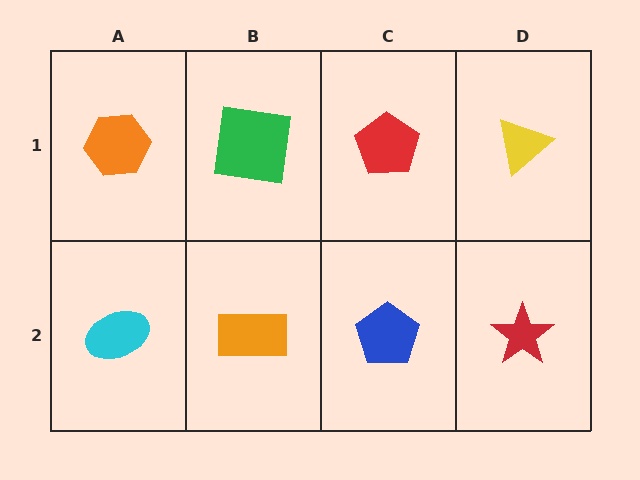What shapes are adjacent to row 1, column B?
An orange rectangle (row 2, column B), an orange hexagon (row 1, column A), a red pentagon (row 1, column C).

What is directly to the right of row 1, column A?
A green square.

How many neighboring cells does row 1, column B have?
3.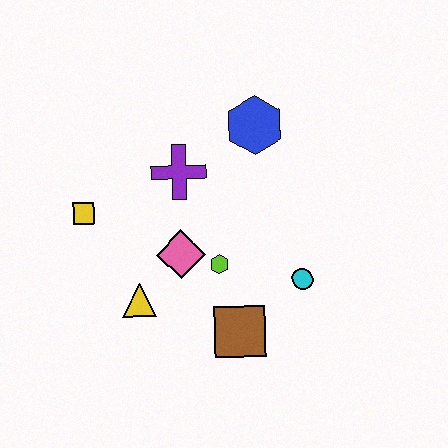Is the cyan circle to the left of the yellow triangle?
No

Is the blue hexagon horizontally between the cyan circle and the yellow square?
Yes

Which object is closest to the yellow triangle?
The pink diamond is closest to the yellow triangle.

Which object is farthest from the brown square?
The blue hexagon is farthest from the brown square.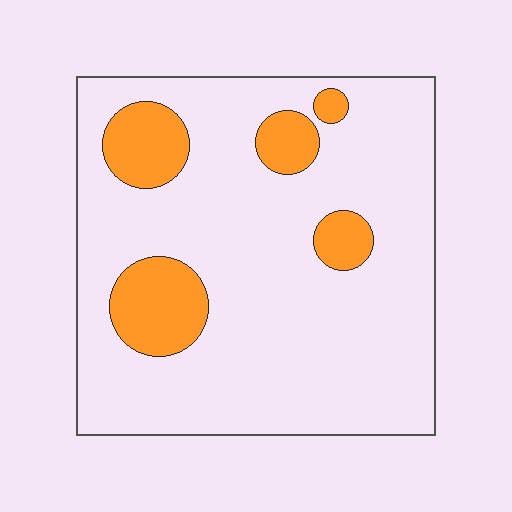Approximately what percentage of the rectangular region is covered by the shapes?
Approximately 15%.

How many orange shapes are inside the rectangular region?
5.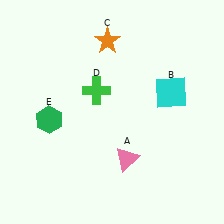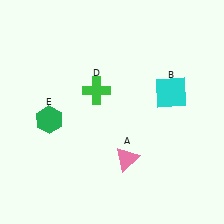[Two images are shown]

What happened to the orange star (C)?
The orange star (C) was removed in Image 2. It was in the top-left area of Image 1.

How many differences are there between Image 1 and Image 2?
There is 1 difference between the two images.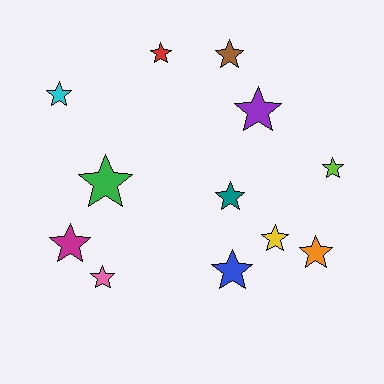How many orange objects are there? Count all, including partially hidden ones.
There is 1 orange object.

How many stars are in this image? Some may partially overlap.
There are 12 stars.